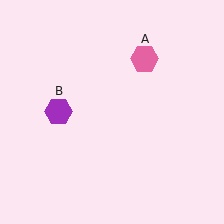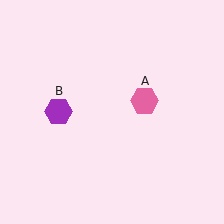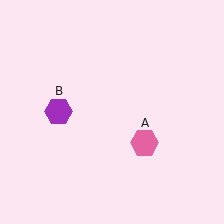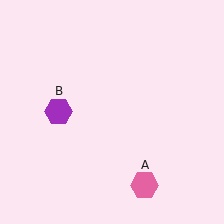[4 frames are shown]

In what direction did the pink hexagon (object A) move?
The pink hexagon (object A) moved down.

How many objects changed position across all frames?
1 object changed position: pink hexagon (object A).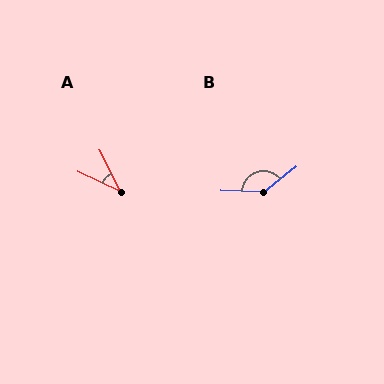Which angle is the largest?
B, at approximately 140 degrees.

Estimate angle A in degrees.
Approximately 37 degrees.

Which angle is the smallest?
A, at approximately 37 degrees.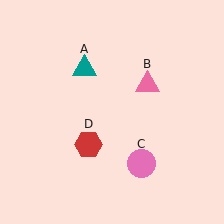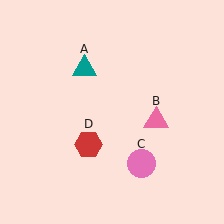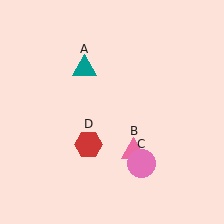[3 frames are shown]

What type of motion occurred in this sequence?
The pink triangle (object B) rotated clockwise around the center of the scene.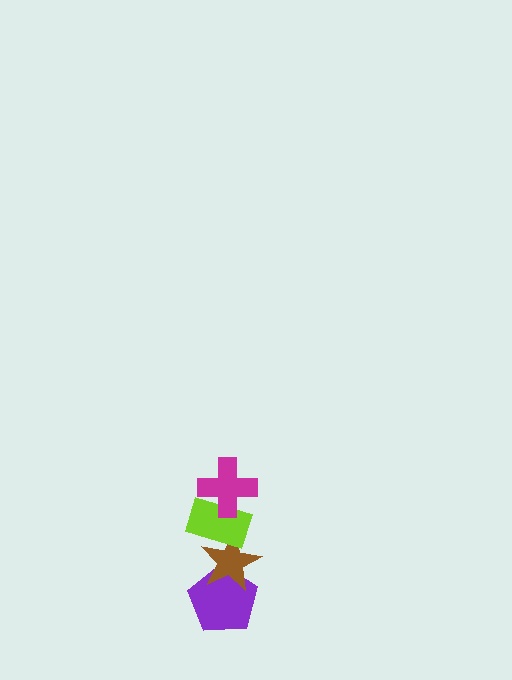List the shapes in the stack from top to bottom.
From top to bottom: the magenta cross, the lime rectangle, the brown star, the purple pentagon.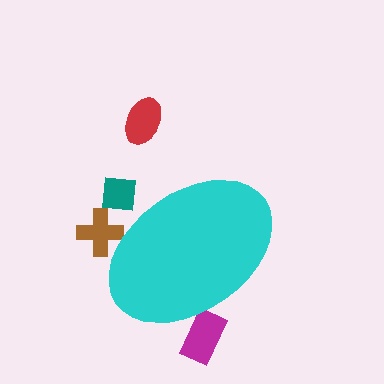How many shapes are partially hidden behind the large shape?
3 shapes are partially hidden.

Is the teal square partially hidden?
Yes, the teal square is partially hidden behind the cyan ellipse.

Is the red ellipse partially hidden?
No, the red ellipse is fully visible.